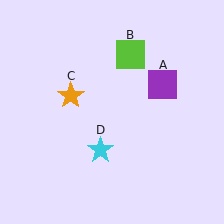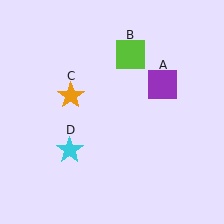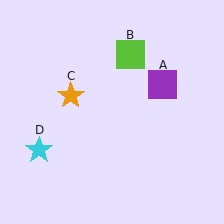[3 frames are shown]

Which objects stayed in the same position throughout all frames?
Purple square (object A) and lime square (object B) and orange star (object C) remained stationary.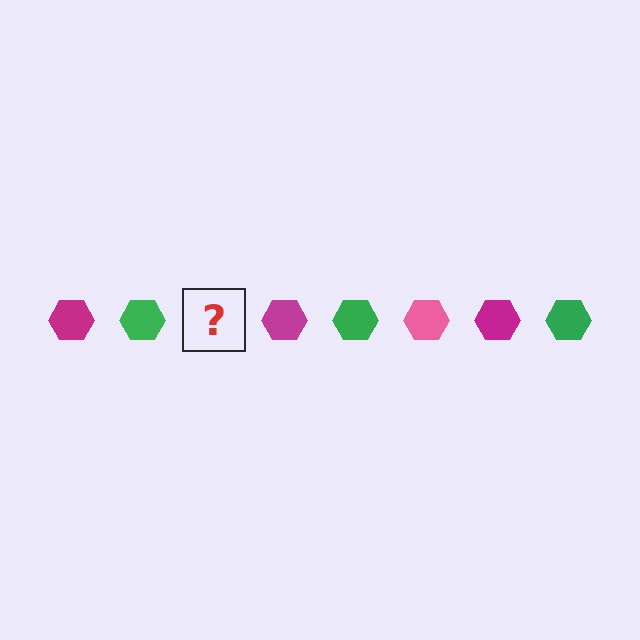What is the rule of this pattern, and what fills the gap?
The rule is that the pattern cycles through magenta, green, pink hexagons. The gap should be filled with a pink hexagon.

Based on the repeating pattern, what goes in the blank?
The blank should be a pink hexagon.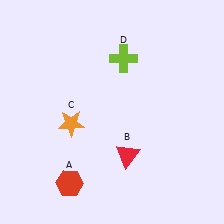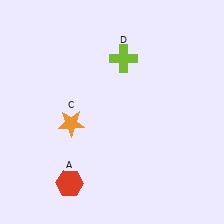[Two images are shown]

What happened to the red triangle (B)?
The red triangle (B) was removed in Image 2. It was in the bottom-right area of Image 1.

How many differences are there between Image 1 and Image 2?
There is 1 difference between the two images.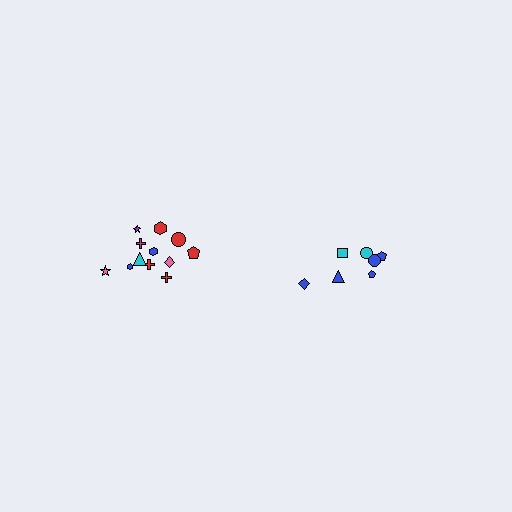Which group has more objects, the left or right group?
The left group.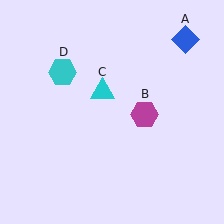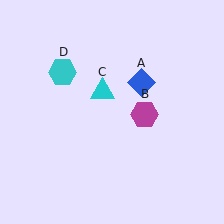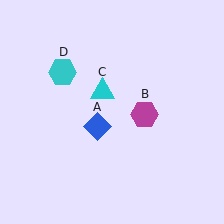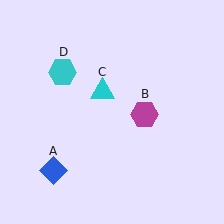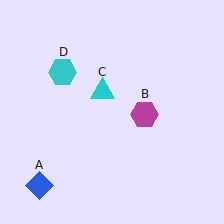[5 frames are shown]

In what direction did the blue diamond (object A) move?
The blue diamond (object A) moved down and to the left.